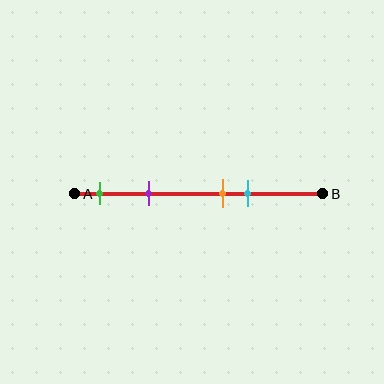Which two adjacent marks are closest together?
The orange and cyan marks are the closest adjacent pair.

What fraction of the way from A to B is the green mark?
The green mark is approximately 10% (0.1) of the way from A to B.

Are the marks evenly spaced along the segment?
No, the marks are not evenly spaced.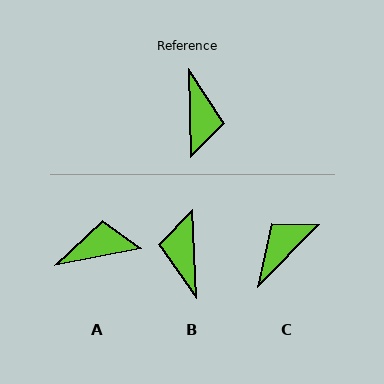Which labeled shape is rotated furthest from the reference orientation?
B, about 179 degrees away.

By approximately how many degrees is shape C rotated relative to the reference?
Approximately 134 degrees counter-clockwise.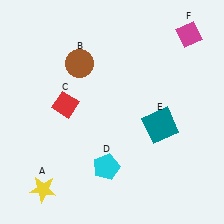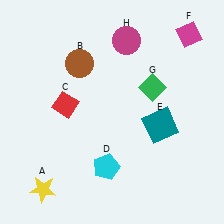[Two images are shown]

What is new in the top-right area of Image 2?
A magenta circle (H) was added in the top-right area of Image 2.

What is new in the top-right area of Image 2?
A green diamond (G) was added in the top-right area of Image 2.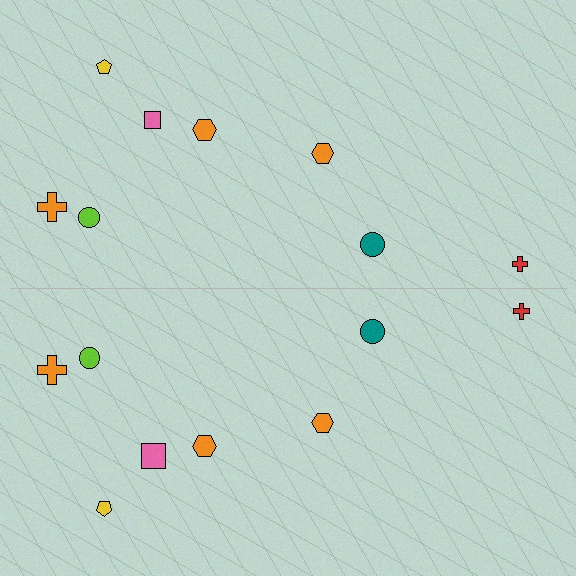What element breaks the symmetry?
The pink square on the bottom side has a different size than its mirror counterpart.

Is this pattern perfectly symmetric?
No, the pattern is not perfectly symmetric. The pink square on the bottom side has a different size than its mirror counterpart.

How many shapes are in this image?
There are 16 shapes in this image.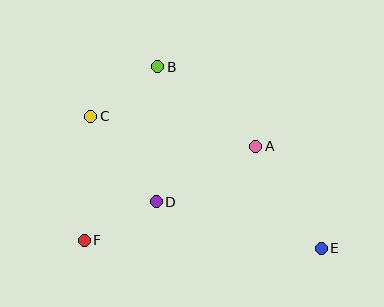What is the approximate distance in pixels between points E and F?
The distance between E and F is approximately 237 pixels.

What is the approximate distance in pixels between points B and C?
The distance between B and C is approximately 83 pixels.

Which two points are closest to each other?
Points D and F are closest to each other.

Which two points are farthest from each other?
Points C and E are farthest from each other.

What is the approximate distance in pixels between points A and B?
The distance between A and B is approximately 126 pixels.